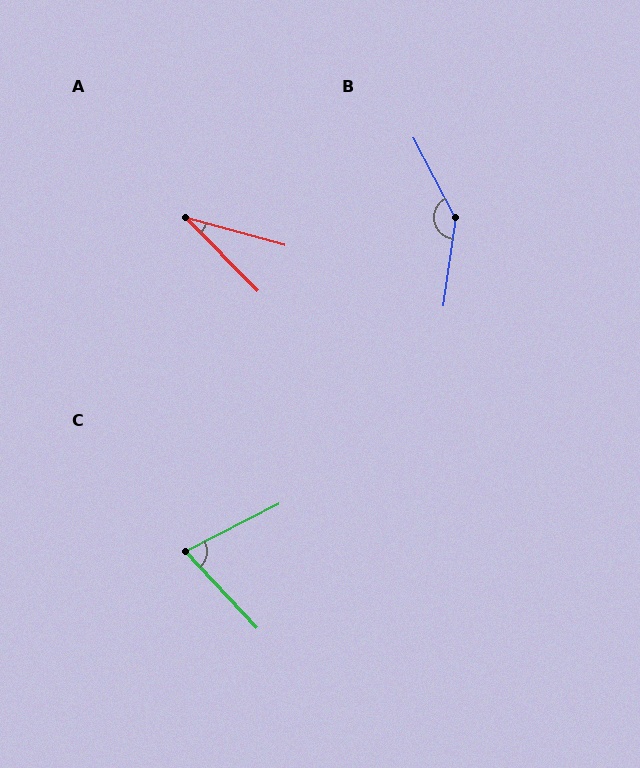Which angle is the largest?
B, at approximately 145 degrees.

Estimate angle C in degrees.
Approximately 74 degrees.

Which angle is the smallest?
A, at approximately 30 degrees.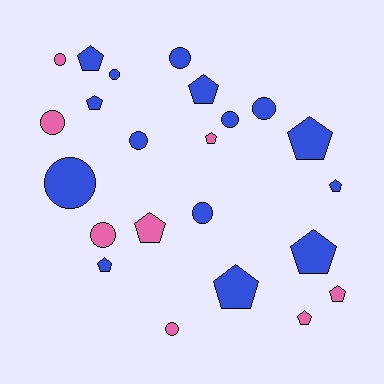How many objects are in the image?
There are 23 objects.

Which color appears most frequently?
Blue, with 15 objects.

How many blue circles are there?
There are 7 blue circles.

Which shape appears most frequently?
Pentagon, with 12 objects.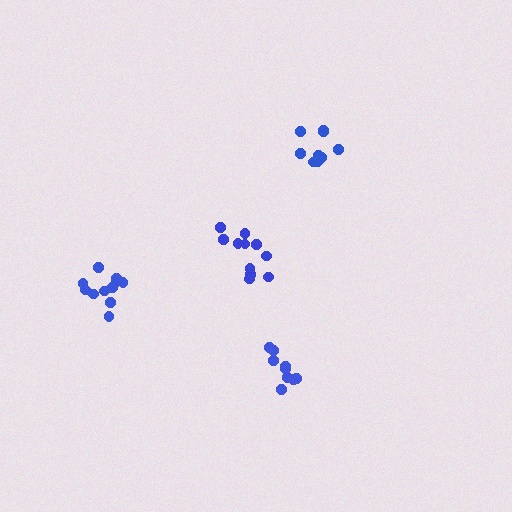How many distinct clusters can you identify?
There are 4 distinct clusters.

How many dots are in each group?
Group 1: 11 dots, Group 2: 11 dots, Group 3: 9 dots, Group 4: 9 dots (40 total).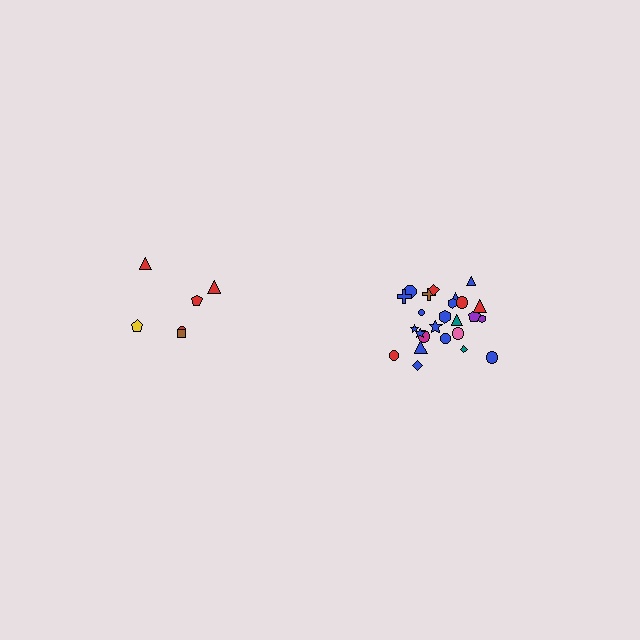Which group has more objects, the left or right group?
The right group.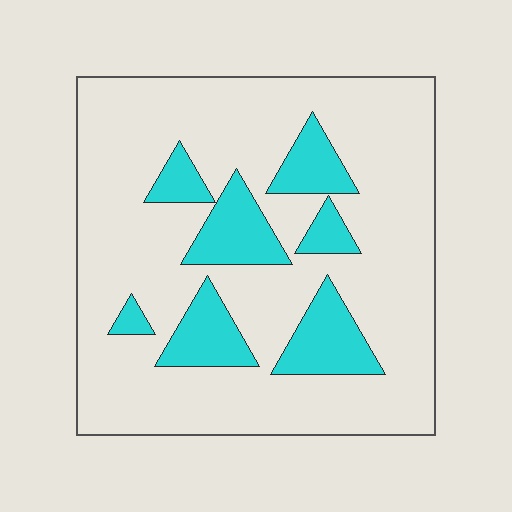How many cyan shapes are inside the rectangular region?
7.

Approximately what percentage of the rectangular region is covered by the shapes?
Approximately 20%.